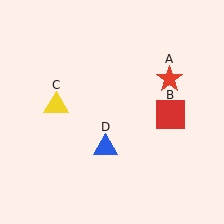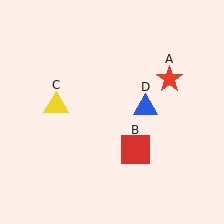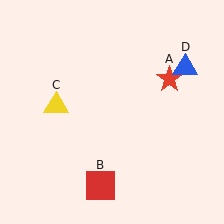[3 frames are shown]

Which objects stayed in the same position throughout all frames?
Red star (object A) and yellow triangle (object C) remained stationary.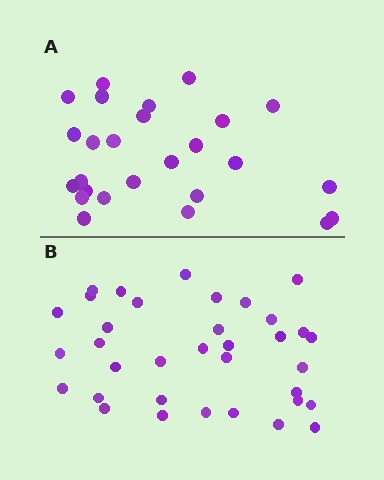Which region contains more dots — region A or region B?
Region B (the bottom region) has more dots.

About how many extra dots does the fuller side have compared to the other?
Region B has roughly 8 or so more dots than region A.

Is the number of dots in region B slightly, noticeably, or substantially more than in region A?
Region B has noticeably more, but not dramatically so. The ratio is roughly 1.3 to 1.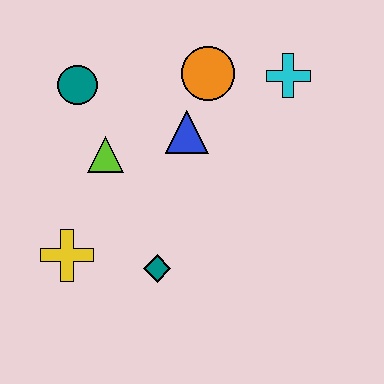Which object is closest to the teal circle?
The lime triangle is closest to the teal circle.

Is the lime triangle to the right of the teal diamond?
No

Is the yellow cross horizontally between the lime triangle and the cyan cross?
No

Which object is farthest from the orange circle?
The yellow cross is farthest from the orange circle.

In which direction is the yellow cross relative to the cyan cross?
The yellow cross is to the left of the cyan cross.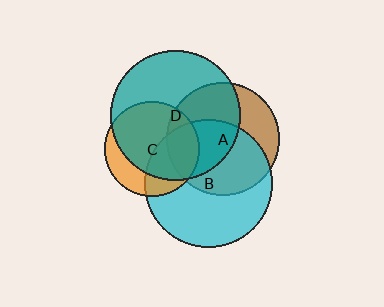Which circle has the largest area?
Circle D (teal).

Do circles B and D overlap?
Yes.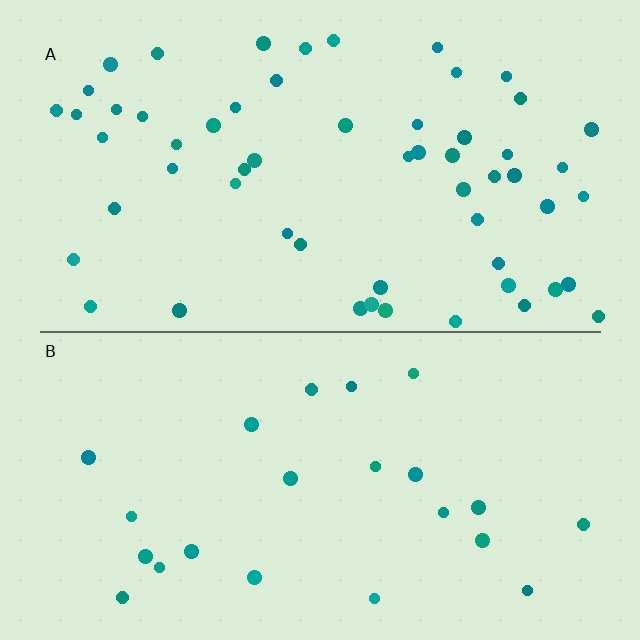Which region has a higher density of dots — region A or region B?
A (the top).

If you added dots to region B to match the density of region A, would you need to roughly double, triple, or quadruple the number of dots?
Approximately triple.